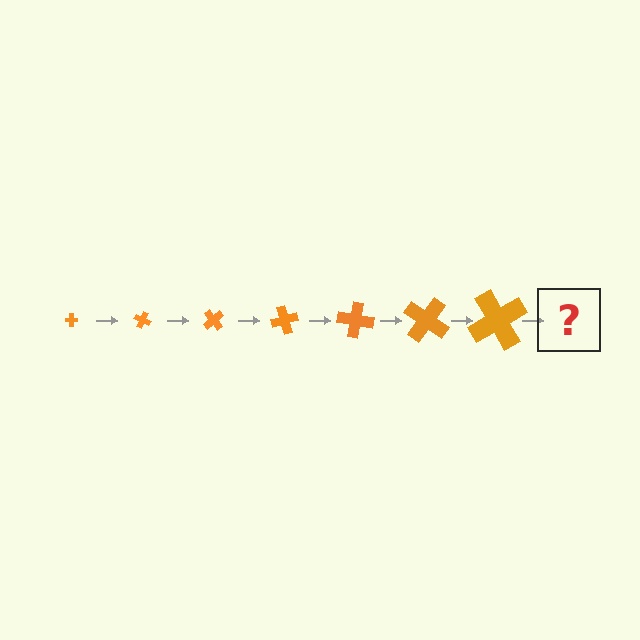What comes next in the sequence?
The next element should be a cross, larger than the previous one and rotated 175 degrees from the start.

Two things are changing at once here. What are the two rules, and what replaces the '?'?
The two rules are that the cross grows larger each step and it rotates 25 degrees each step. The '?' should be a cross, larger than the previous one and rotated 175 degrees from the start.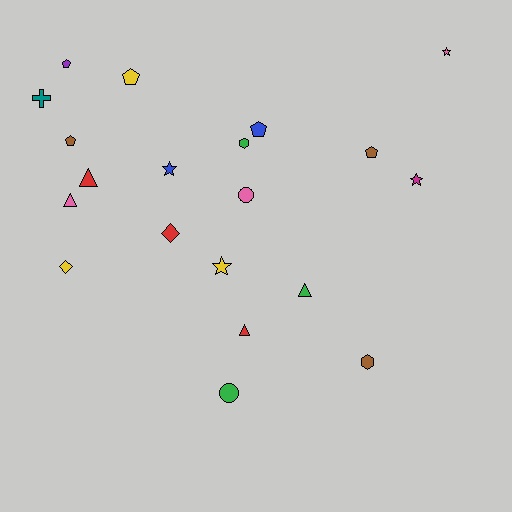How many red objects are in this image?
There are 3 red objects.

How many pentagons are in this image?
There are 5 pentagons.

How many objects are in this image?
There are 20 objects.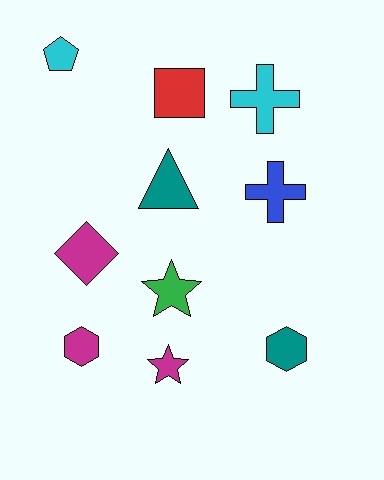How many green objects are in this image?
There is 1 green object.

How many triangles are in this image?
There is 1 triangle.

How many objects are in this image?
There are 10 objects.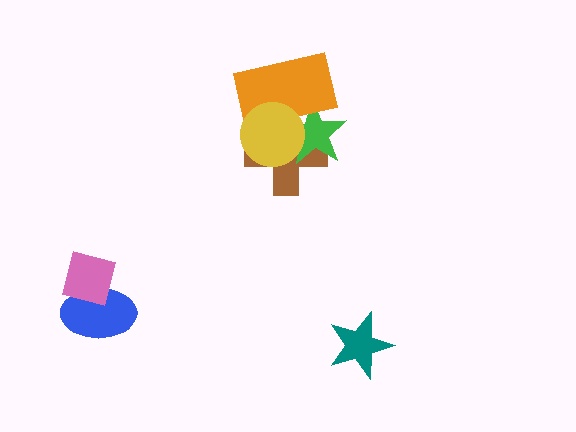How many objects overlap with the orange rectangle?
3 objects overlap with the orange rectangle.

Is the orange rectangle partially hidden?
Yes, it is partially covered by another shape.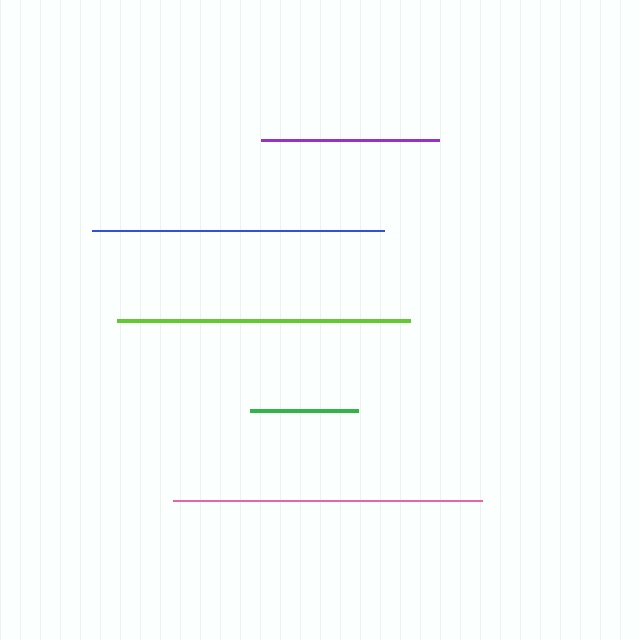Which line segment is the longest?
The pink line is the longest at approximately 309 pixels.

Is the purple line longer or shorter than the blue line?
The blue line is longer than the purple line.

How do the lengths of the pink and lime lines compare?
The pink and lime lines are approximately the same length.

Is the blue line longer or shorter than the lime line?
The lime line is longer than the blue line.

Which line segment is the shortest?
The green line is the shortest at approximately 108 pixels.